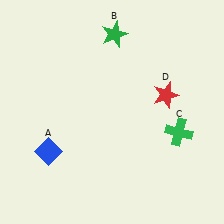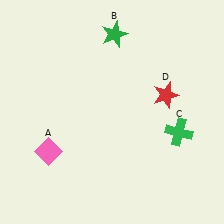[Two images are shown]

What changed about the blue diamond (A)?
In Image 1, A is blue. In Image 2, it changed to pink.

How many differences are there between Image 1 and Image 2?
There is 1 difference between the two images.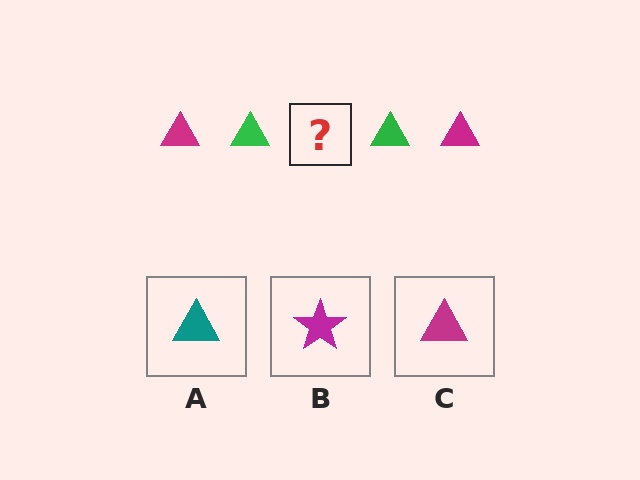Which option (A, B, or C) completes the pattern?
C.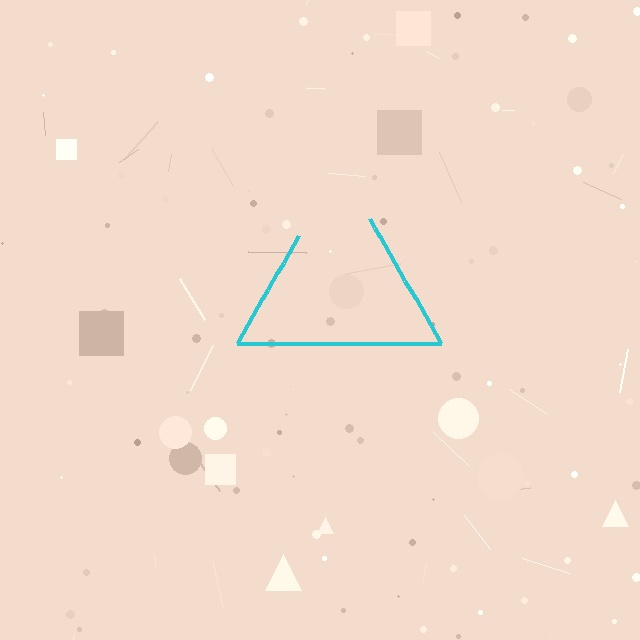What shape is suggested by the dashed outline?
The dashed outline suggests a triangle.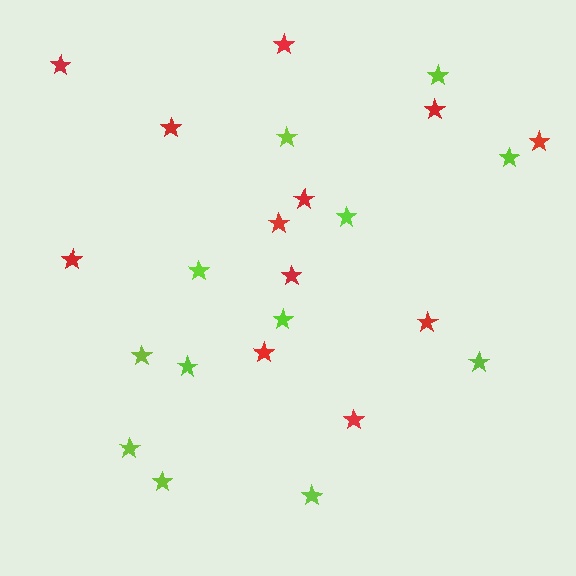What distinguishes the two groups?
There are 2 groups: one group of red stars (12) and one group of lime stars (12).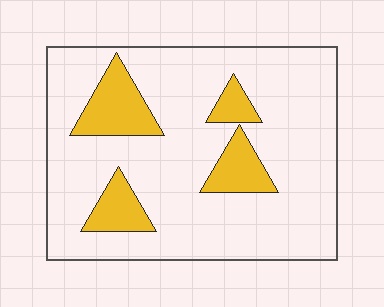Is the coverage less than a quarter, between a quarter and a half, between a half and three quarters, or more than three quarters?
Less than a quarter.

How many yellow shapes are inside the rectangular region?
4.